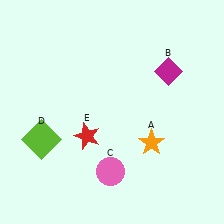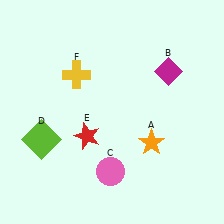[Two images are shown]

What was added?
A yellow cross (F) was added in Image 2.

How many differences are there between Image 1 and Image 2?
There is 1 difference between the two images.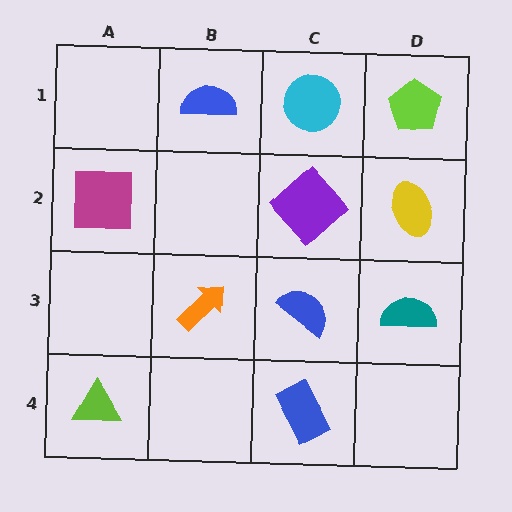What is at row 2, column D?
A yellow ellipse.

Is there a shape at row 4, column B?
No, that cell is empty.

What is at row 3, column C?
A blue semicircle.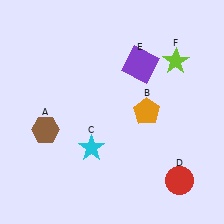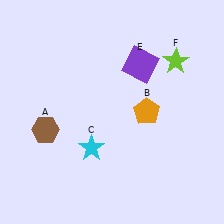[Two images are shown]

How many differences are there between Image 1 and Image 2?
There is 1 difference between the two images.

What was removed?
The red circle (D) was removed in Image 2.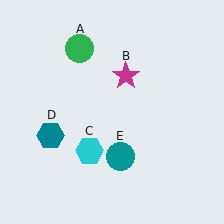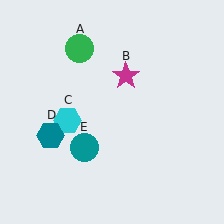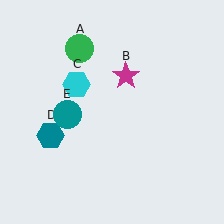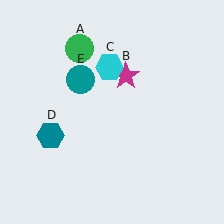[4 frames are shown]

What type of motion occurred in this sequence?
The cyan hexagon (object C), teal circle (object E) rotated clockwise around the center of the scene.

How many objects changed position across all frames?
2 objects changed position: cyan hexagon (object C), teal circle (object E).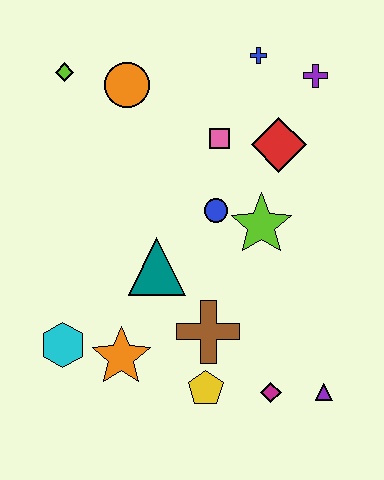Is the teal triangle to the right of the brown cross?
No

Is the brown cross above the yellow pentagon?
Yes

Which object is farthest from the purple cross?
The cyan hexagon is farthest from the purple cross.